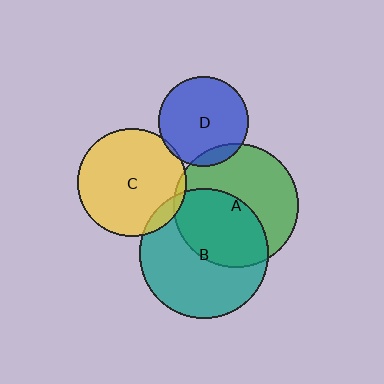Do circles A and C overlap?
Yes.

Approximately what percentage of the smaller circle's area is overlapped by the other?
Approximately 5%.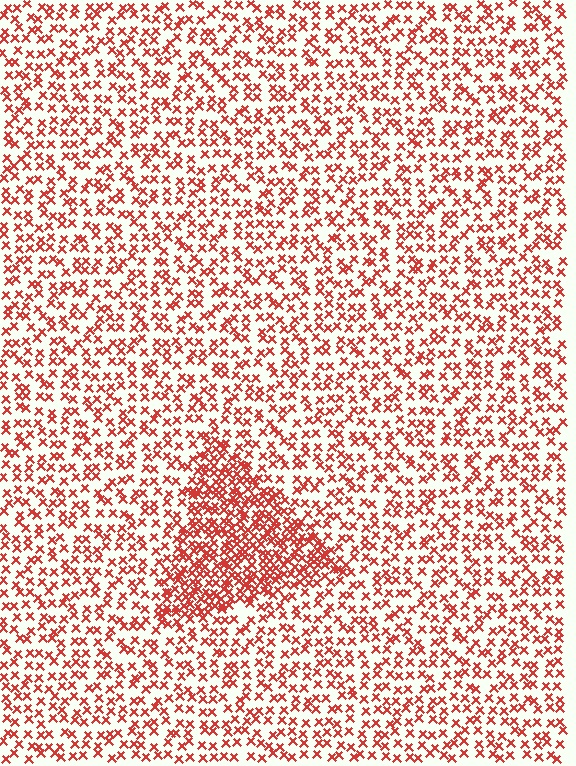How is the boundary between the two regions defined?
The boundary is defined by a change in element density (approximately 2.2x ratio). All elements are the same color, size, and shape.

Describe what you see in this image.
The image contains small red elements arranged at two different densities. A triangle-shaped region is visible where the elements are more densely packed than the surrounding area.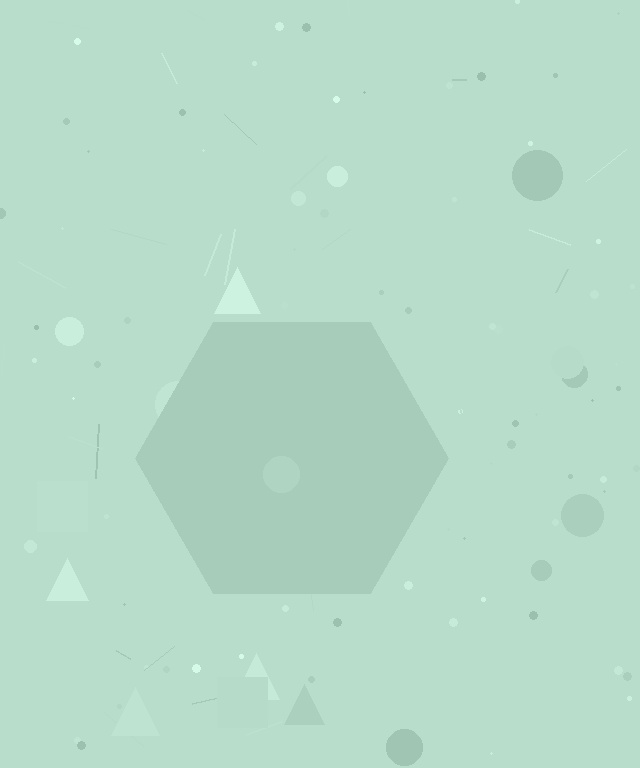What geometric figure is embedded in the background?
A hexagon is embedded in the background.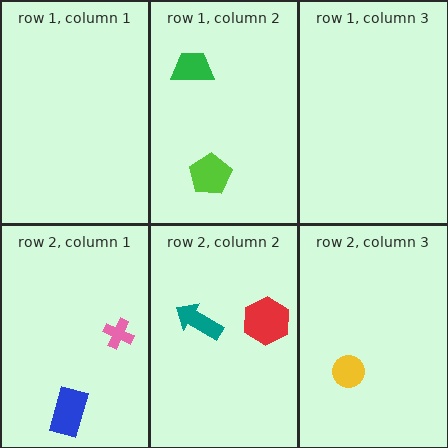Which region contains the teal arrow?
The row 2, column 2 region.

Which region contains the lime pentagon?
The row 1, column 2 region.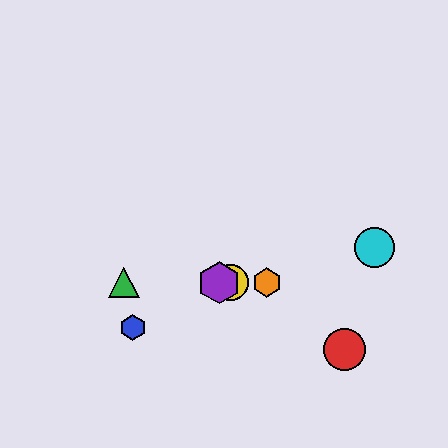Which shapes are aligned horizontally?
The green triangle, the yellow circle, the purple hexagon, the orange hexagon are aligned horizontally.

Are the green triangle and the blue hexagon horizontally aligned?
No, the green triangle is at y≈283 and the blue hexagon is at y≈328.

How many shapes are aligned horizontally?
4 shapes (the green triangle, the yellow circle, the purple hexagon, the orange hexagon) are aligned horizontally.